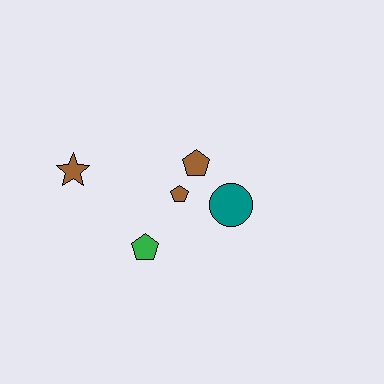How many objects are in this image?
There are 5 objects.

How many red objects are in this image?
There are no red objects.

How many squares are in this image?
There are no squares.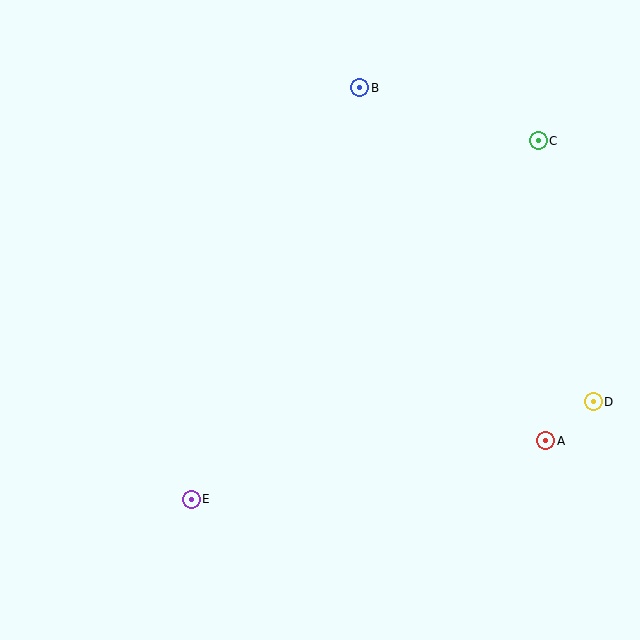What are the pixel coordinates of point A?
Point A is at (546, 441).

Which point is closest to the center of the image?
Point E at (191, 499) is closest to the center.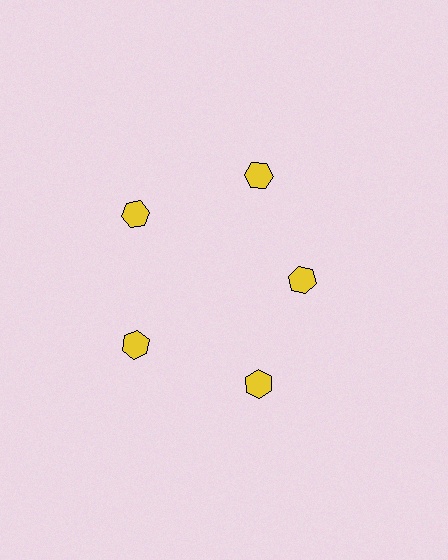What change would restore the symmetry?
The symmetry would be restored by moving it outward, back onto the ring so that all 5 hexagons sit at equal angles and equal distance from the center.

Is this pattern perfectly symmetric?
No. The 5 yellow hexagons are arranged in a ring, but one element near the 3 o'clock position is pulled inward toward the center, breaking the 5-fold rotational symmetry.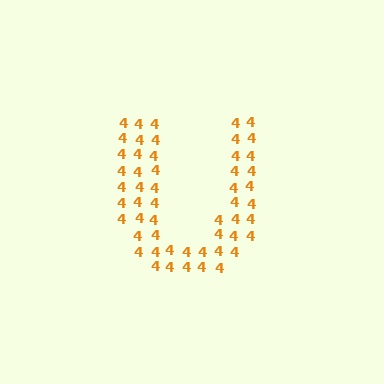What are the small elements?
The small elements are digit 4's.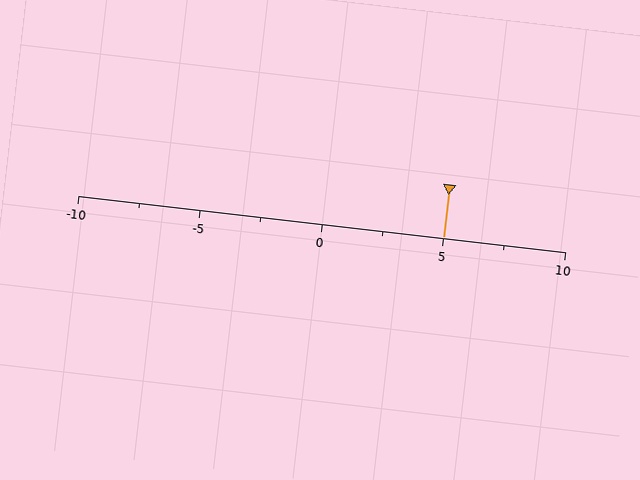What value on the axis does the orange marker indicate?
The marker indicates approximately 5.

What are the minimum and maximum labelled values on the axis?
The axis runs from -10 to 10.